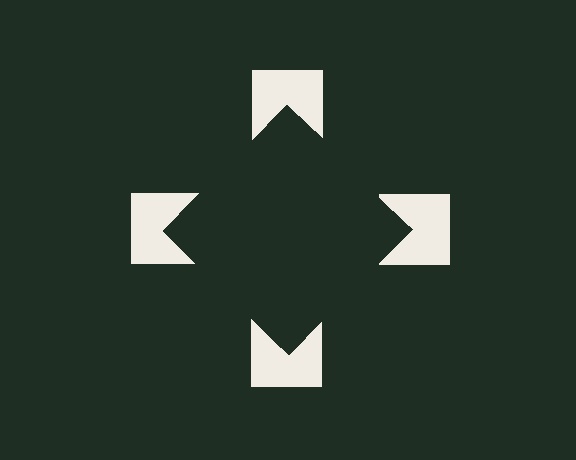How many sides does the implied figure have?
4 sides.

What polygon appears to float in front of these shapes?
An illusory square — its edges are inferred from the aligned wedge cuts in the notched squares, not physically drawn.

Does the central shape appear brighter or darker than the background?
It typically appears slightly darker than the background, even though no actual brightness change is drawn.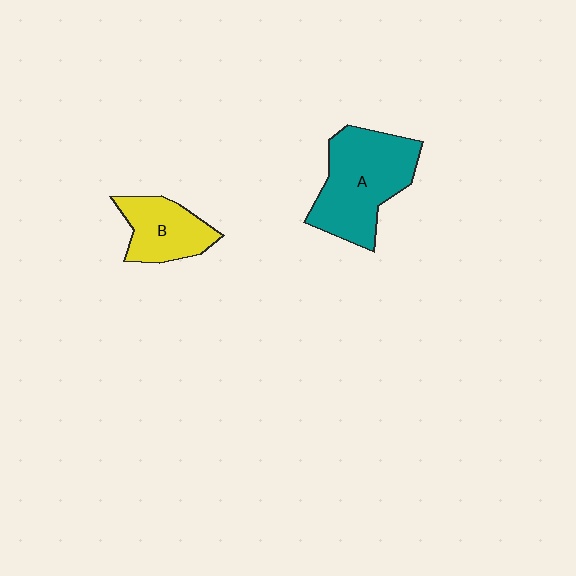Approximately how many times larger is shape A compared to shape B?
Approximately 1.7 times.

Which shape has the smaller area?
Shape B (yellow).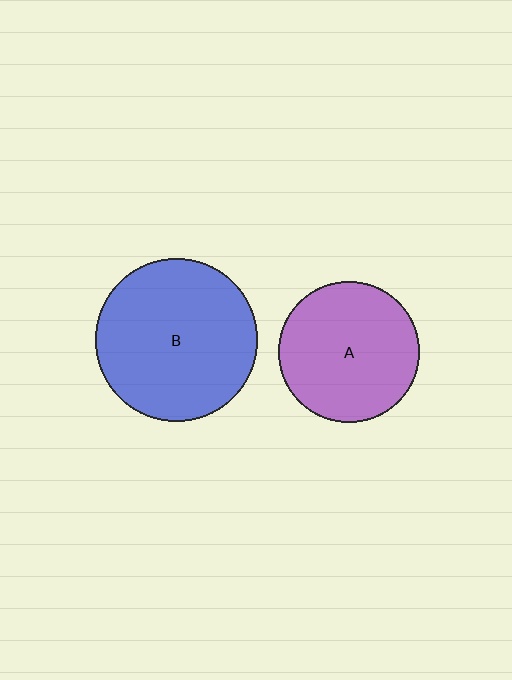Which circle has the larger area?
Circle B (blue).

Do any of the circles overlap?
No, none of the circles overlap.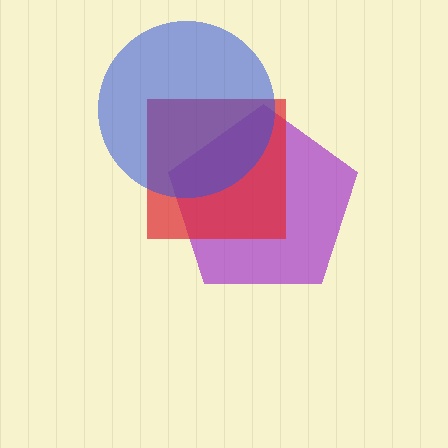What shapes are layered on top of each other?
The layered shapes are: a purple pentagon, a red square, a blue circle.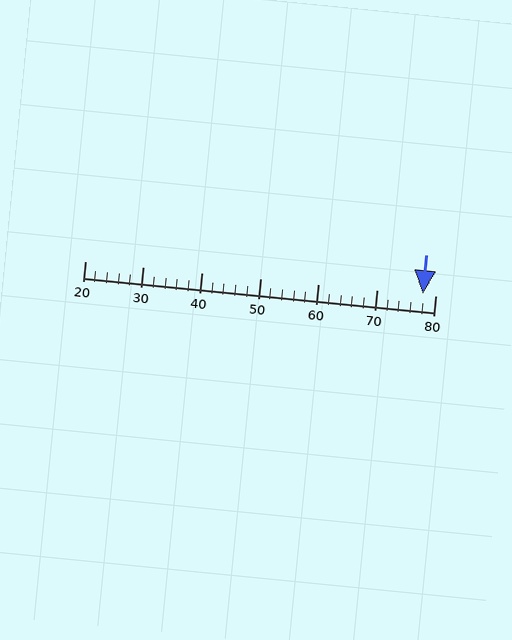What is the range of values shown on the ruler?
The ruler shows values from 20 to 80.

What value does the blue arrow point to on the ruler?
The blue arrow points to approximately 78.